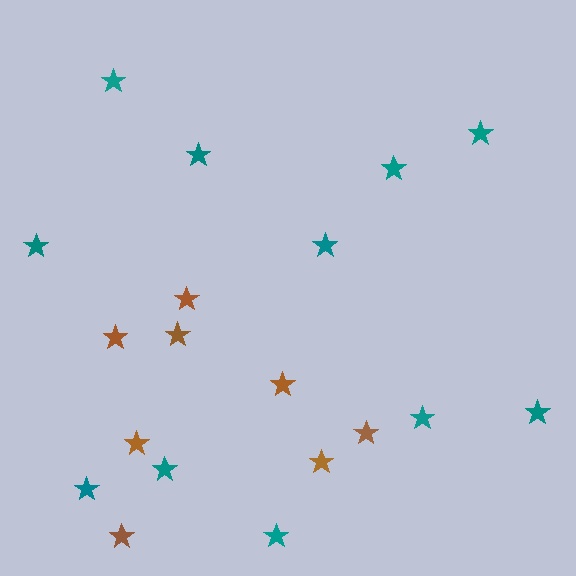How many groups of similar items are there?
There are 2 groups: one group of brown stars (8) and one group of teal stars (11).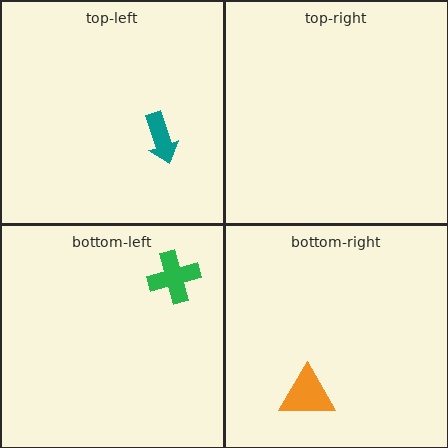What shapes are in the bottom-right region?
The orange triangle.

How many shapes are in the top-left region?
1.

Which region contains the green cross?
The bottom-left region.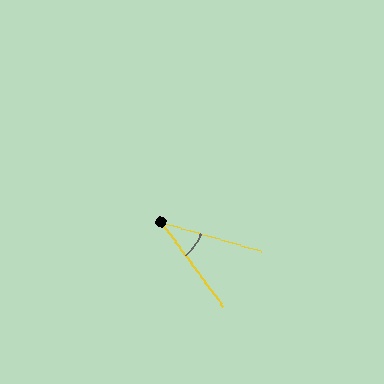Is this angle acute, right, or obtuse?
It is acute.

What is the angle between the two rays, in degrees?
Approximately 37 degrees.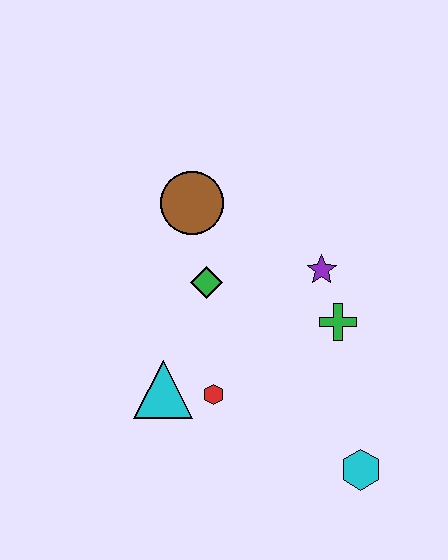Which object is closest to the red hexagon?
The cyan triangle is closest to the red hexagon.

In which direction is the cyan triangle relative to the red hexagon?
The cyan triangle is to the left of the red hexagon.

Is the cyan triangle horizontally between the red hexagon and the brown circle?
No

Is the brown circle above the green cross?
Yes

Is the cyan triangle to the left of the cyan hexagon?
Yes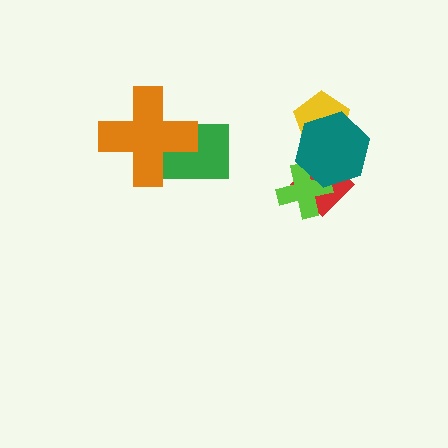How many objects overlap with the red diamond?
2 objects overlap with the red diamond.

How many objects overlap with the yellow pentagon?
1 object overlaps with the yellow pentagon.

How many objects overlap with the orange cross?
1 object overlaps with the orange cross.